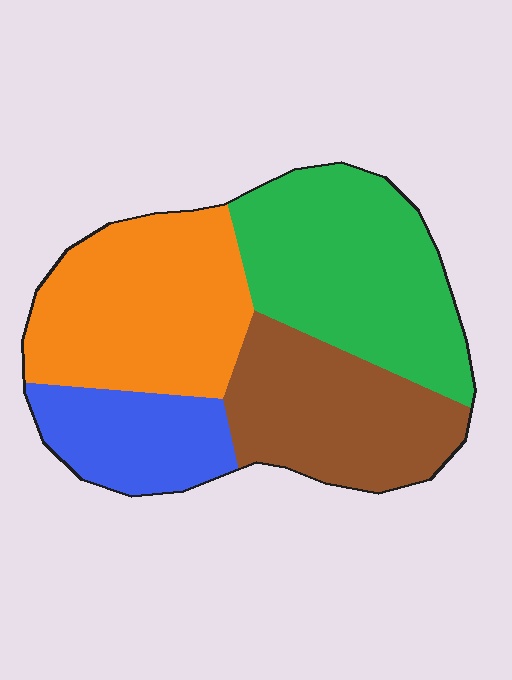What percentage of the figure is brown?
Brown takes up about one quarter (1/4) of the figure.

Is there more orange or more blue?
Orange.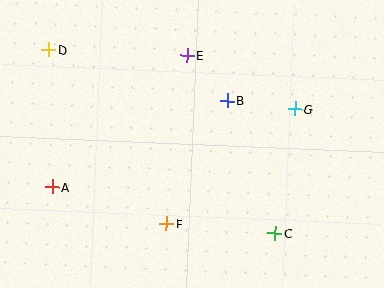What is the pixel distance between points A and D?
The distance between A and D is 137 pixels.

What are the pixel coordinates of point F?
Point F is at (166, 224).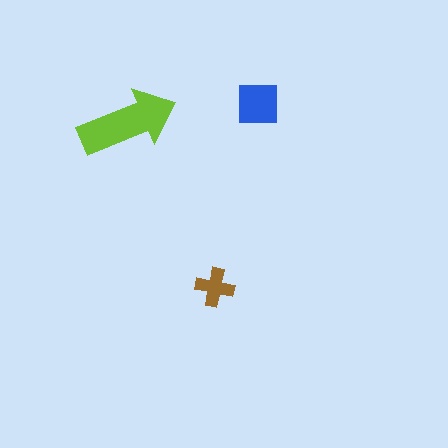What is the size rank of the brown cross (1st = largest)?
3rd.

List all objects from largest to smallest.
The lime arrow, the blue square, the brown cross.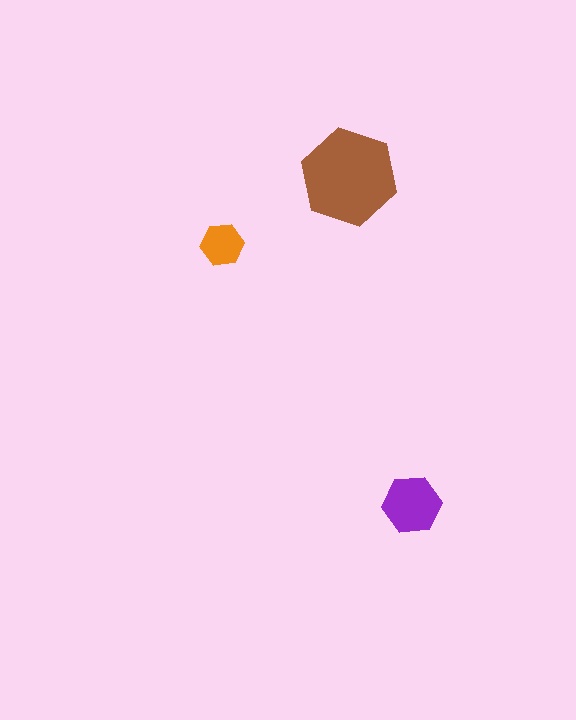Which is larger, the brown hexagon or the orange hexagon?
The brown one.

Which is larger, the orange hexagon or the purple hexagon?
The purple one.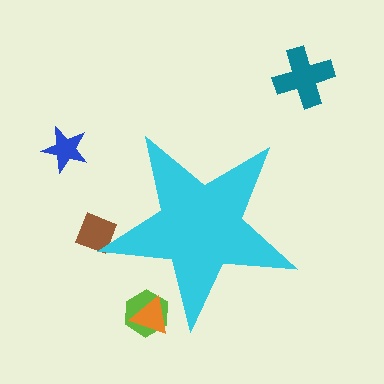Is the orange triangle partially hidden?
Yes, the orange triangle is partially hidden behind the cyan star.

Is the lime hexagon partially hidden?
Yes, the lime hexagon is partially hidden behind the cyan star.